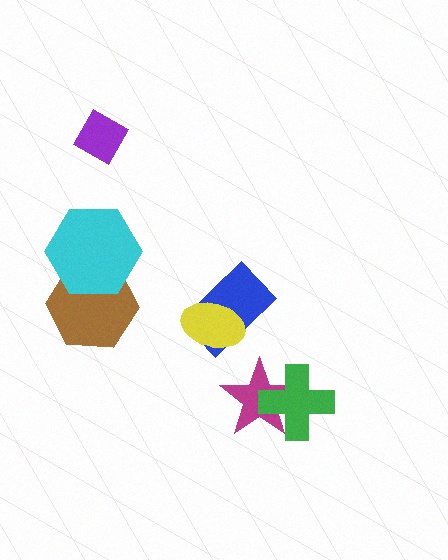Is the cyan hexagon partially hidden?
No, no other shape covers it.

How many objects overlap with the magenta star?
1 object overlaps with the magenta star.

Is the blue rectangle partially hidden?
Yes, it is partially covered by another shape.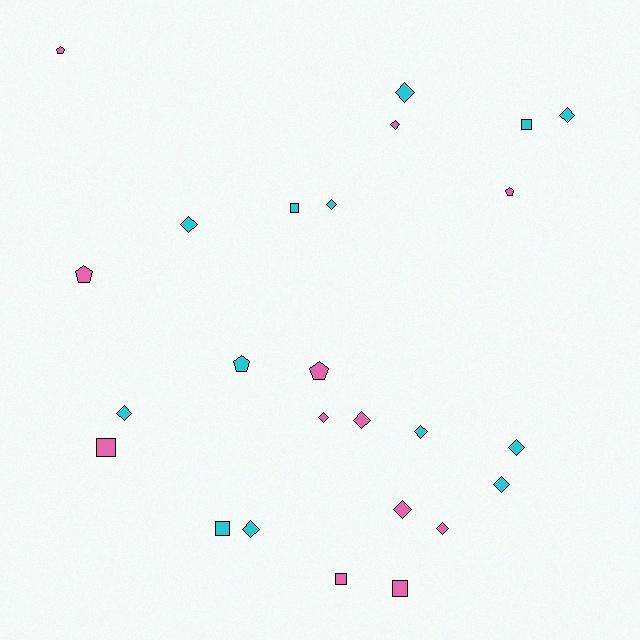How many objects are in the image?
There are 25 objects.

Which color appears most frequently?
Cyan, with 13 objects.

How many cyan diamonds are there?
There are 9 cyan diamonds.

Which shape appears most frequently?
Diamond, with 14 objects.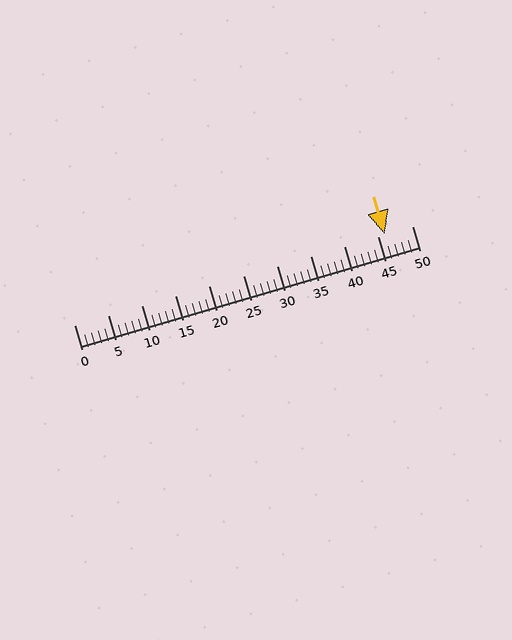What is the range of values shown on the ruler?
The ruler shows values from 0 to 50.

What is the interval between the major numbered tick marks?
The major tick marks are spaced 5 units apart.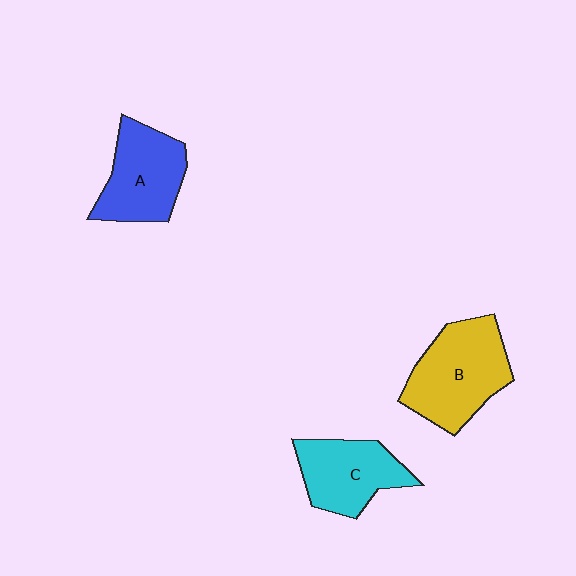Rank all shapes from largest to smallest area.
From largest to smallest: B (yellow), A (blue), C (cyan).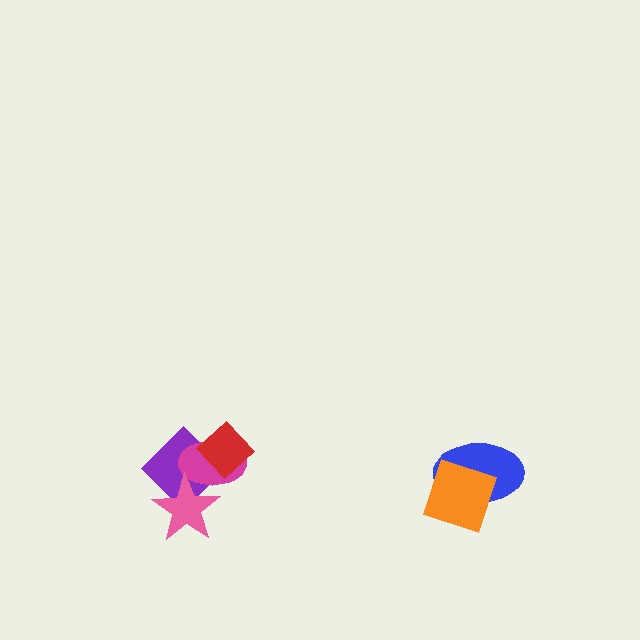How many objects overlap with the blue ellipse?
1 object overlaps with the blue ellipse.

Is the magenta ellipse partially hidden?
Yes, it is partially covered by another shape.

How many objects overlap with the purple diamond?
3 objects overlap with the purple diamond.